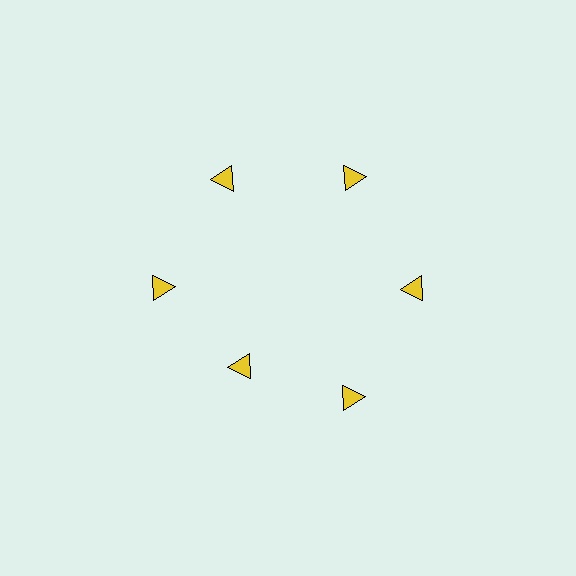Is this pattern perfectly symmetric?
No. The 6 yellow triangles are arranged in a ring, but one element near the 7 o'clock position is pulled inward toward the center, breaking the 6-fold rotational symmetry.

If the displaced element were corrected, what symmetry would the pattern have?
It would have 6-fold rotational symmetry — the pattern would map onto itself every 60 degrees.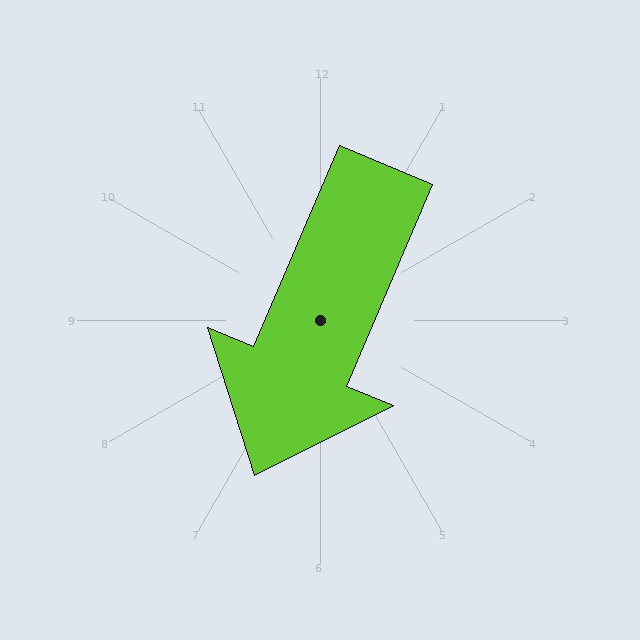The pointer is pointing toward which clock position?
Roughly 7 o'clock.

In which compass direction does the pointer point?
Southwest.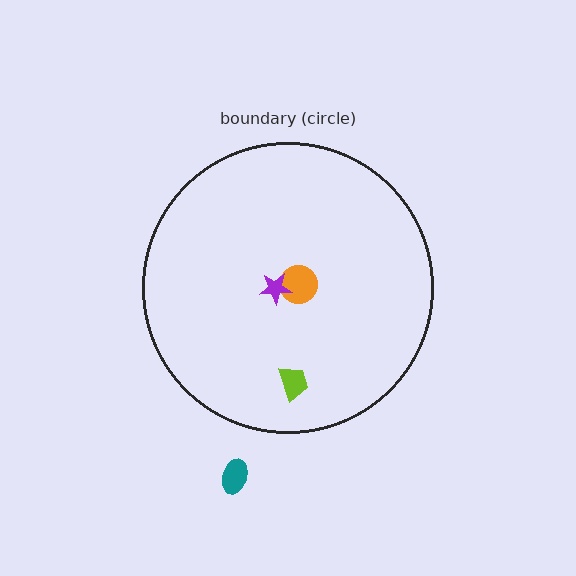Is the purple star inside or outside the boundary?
Inside.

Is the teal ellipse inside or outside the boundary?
Outside.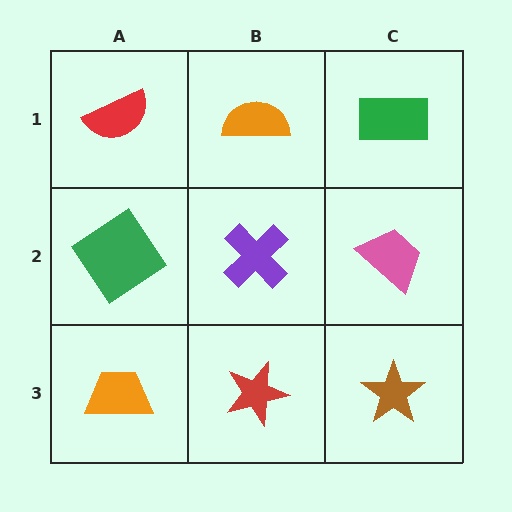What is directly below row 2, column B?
A red star.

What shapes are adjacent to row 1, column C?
A pink trapezoid (row 2, column C), an orange semicircle (row 1, column B).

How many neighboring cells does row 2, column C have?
3.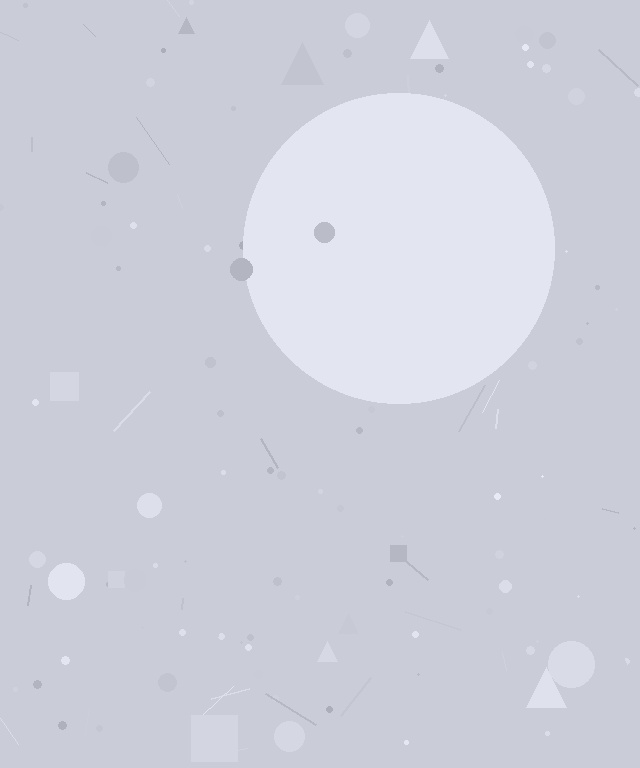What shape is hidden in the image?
A circle is hidden in the image.